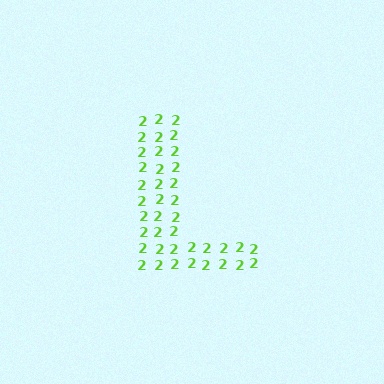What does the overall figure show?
The overall figure shows the letter L.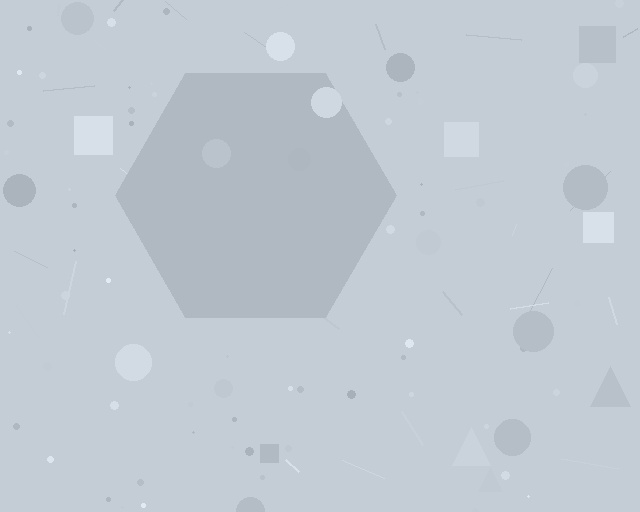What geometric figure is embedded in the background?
A hexagon is embedded in the background.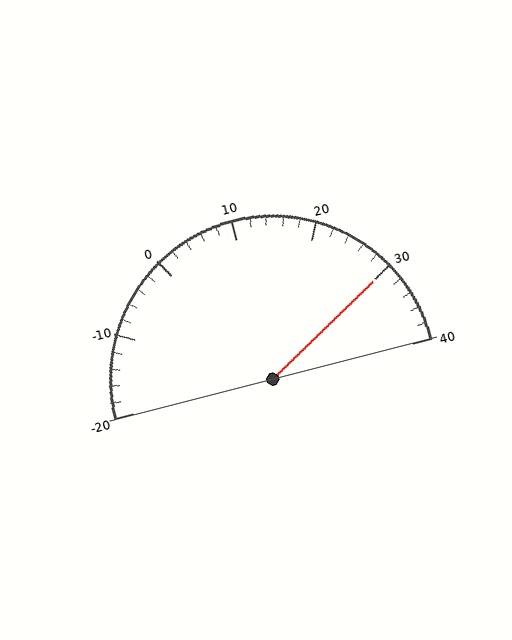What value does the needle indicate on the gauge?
The needle indicates approximately 30.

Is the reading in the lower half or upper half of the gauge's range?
The reading is in the upper half of the range (-20 to 40).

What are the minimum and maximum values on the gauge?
The gauge ranges from -20 to 40.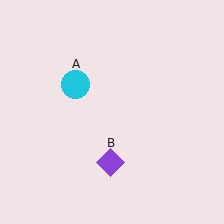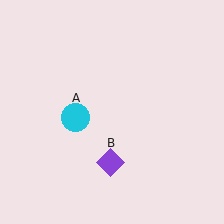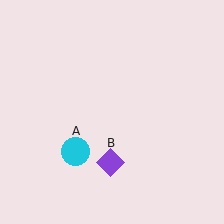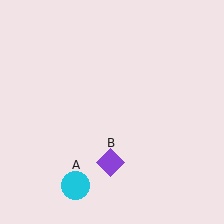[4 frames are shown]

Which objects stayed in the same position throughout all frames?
Purple diamond (object B) remained stationary.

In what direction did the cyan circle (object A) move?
The cyan circle (object A) moved down.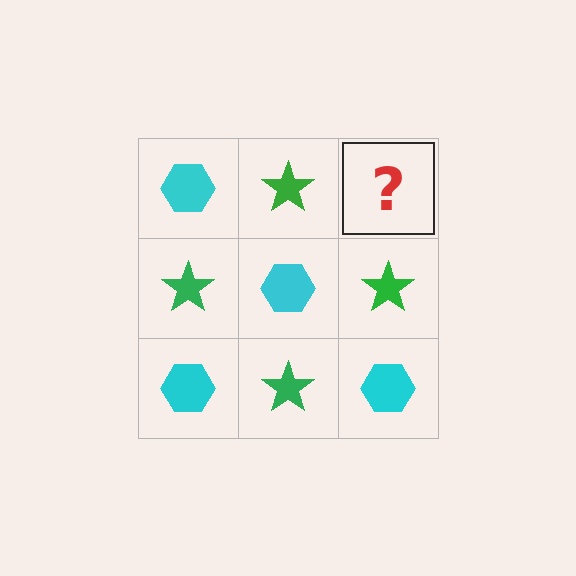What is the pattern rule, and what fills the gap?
The rule is that it alternates cyan hexagon and green star in a checkerboard pattern. The gap should be filled with a cyan hexagon.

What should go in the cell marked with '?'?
The missing cell should contain a cyan hexagon.